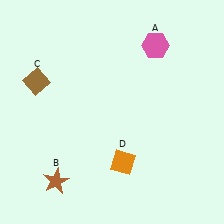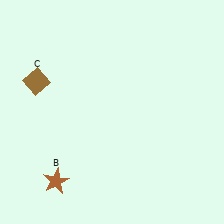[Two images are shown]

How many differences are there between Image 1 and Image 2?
There are 2 differences between the two images.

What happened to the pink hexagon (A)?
The pink hexagon (A) was removed in Image 2. It was in the top-right area of Image 1.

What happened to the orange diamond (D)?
The orange diamond (D) was removed in Image 2. It was in the bottom-right area of Image 1.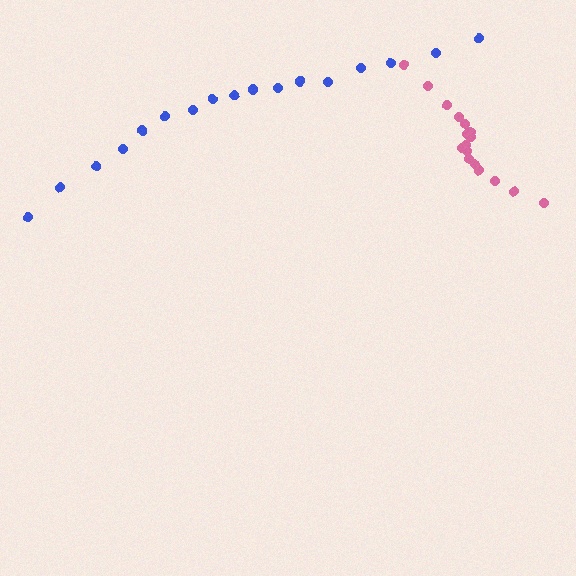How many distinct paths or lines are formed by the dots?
There are 2 distinct paths.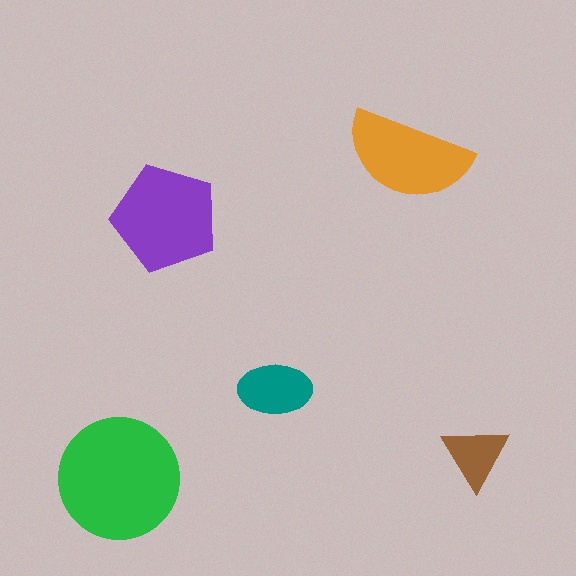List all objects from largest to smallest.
The green circle, the purple pentagon, the orange semicircle, the teal ellipse, the brown triangle.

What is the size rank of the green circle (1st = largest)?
1st.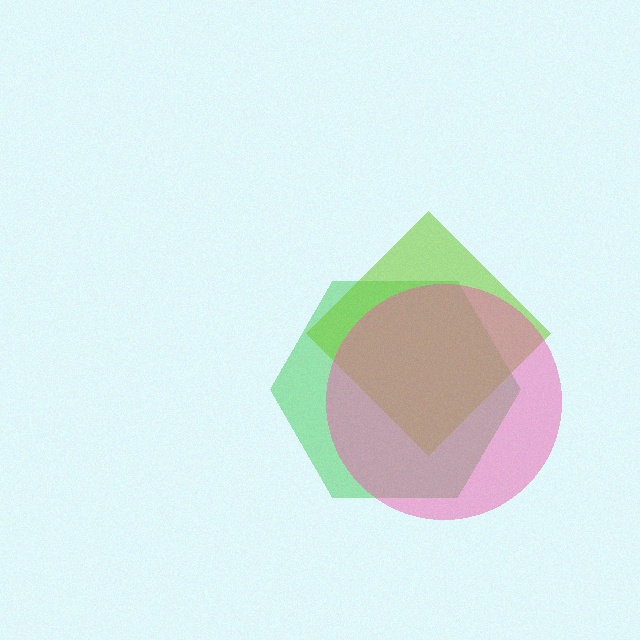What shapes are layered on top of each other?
The layered shapes are: a green hexagon, a lime diamond, a pink circle.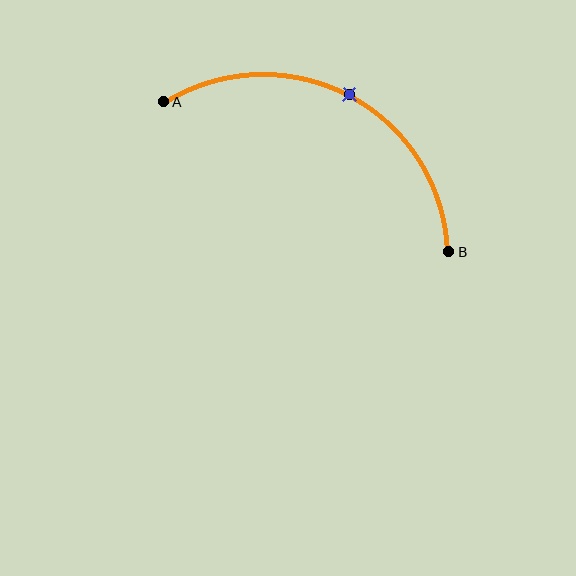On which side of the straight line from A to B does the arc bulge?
The arc bulges above the straight line connecting A and B.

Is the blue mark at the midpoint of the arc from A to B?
Yes. The blue mark lies on the arc at equal arc-length from both A and B — it is the arc midpoint.